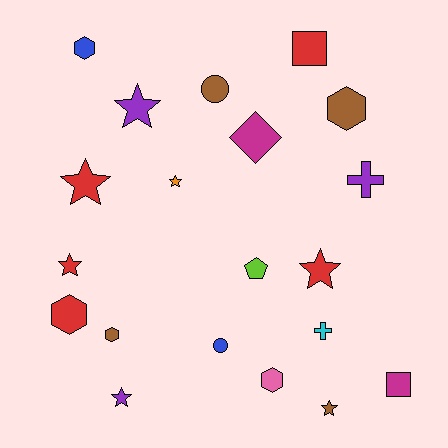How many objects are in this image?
There are 20 objects.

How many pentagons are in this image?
There is 1 pentagon.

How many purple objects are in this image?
There are 3 purple objects.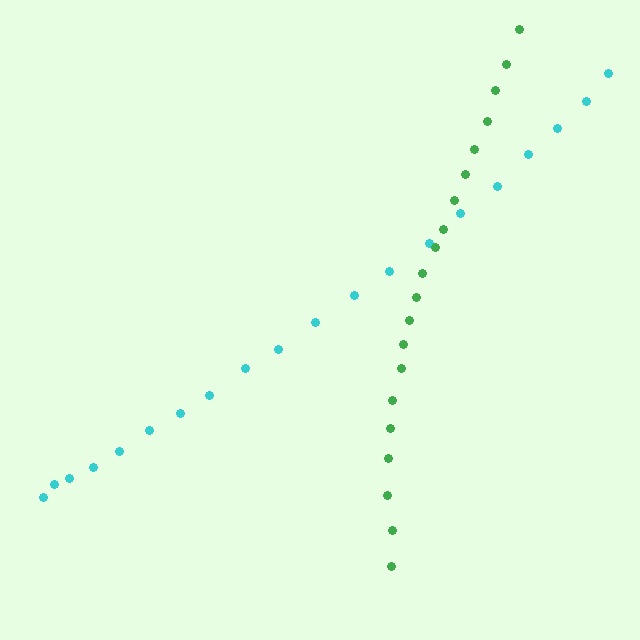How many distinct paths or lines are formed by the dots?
There are 2 distinct paths.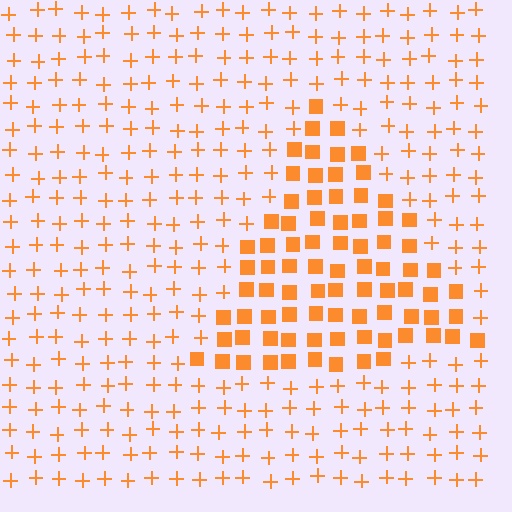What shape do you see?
I see a triangle.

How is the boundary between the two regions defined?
The boundary is defined by a change in element shape: squares inside vs. plus signs outside. All elements share the same color and spacing.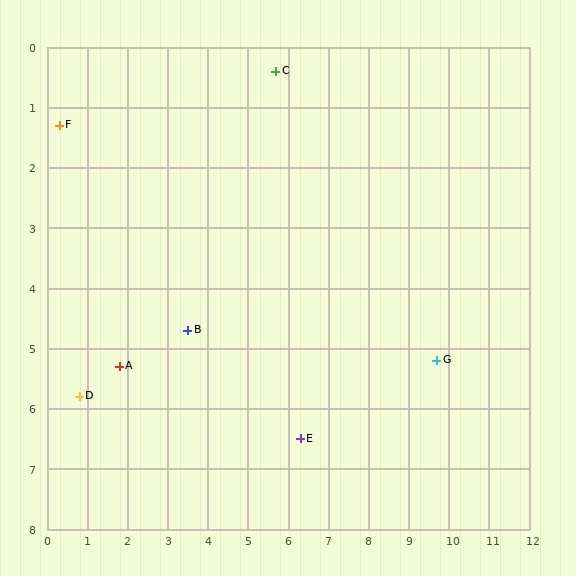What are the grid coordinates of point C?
Point C is at approximately (5.7, 0.4).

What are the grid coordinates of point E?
Point E is at approximately (6.3, 6.5).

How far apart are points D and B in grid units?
Points D and B are about 2.9 grid units apart.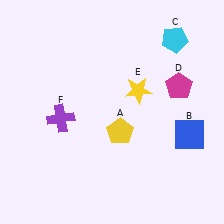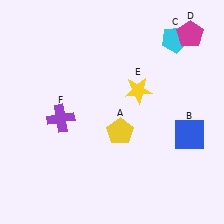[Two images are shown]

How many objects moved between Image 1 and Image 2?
1 object moved between the two images.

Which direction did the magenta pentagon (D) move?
The magenta pentagon (D) moved up.